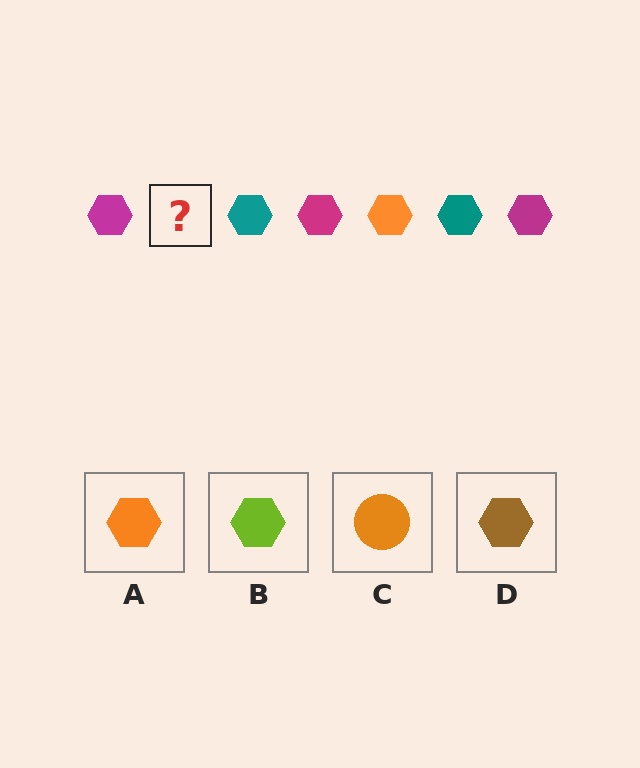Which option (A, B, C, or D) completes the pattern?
A.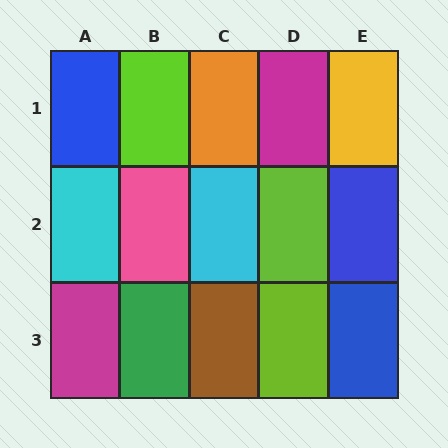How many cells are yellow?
1 cell is yellow.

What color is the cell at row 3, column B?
Green.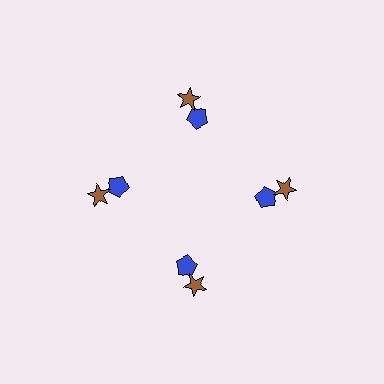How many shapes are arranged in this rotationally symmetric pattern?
There are 8 shapes, arranged in 4 groups of 2.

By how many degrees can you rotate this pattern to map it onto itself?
The pattern maps onto itself every 90 degrees of rotation.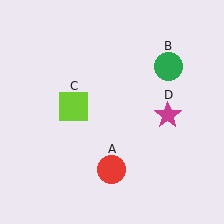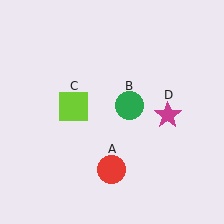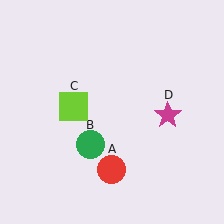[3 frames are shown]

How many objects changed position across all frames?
1 object changed position: green circle (object B).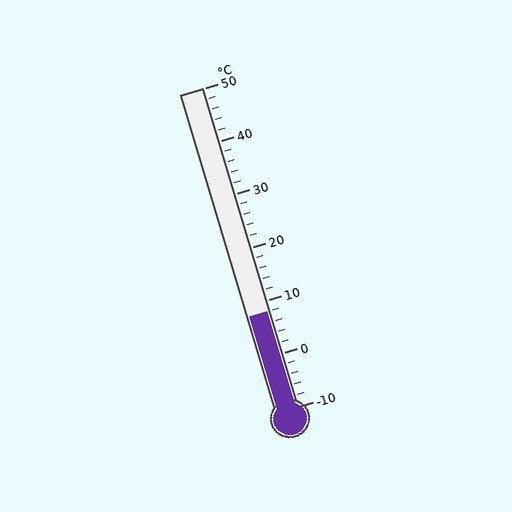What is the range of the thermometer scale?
The thermometer scale ranges from -10°C to 50°C.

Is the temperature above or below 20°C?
The temperature is below 20°C.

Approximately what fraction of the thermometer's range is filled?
The thermometer is filled to approximately 30% of its range.